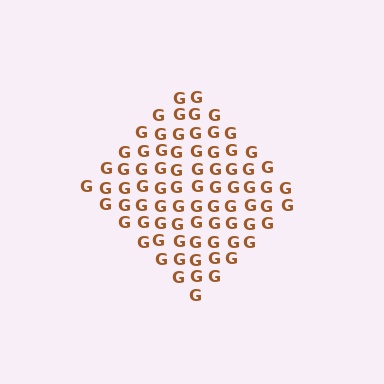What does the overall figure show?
The overall figure shows a diamond.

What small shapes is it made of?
It is made of small letter G's.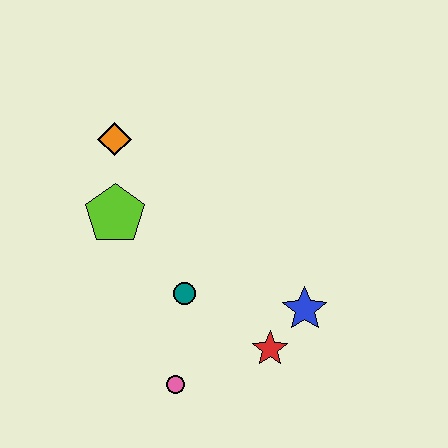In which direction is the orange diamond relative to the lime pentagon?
The orange diamond is above the lime pentagon.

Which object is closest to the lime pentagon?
The orange diamond is closest to the lime pentagon.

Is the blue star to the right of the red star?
Yes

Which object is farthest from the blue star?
The orange diamond is farthest from the blue star.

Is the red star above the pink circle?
Yes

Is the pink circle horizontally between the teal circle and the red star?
No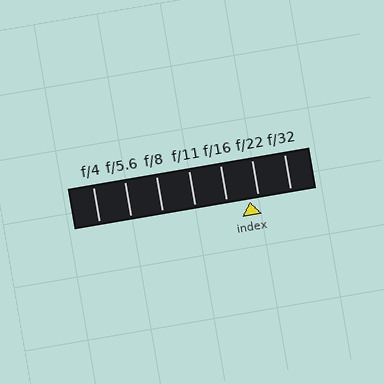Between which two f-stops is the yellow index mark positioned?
The index mark is between f/16 and f/22.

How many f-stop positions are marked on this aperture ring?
There are 7 f-stop positions marked.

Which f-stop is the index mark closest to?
The index mark is closest to f/22.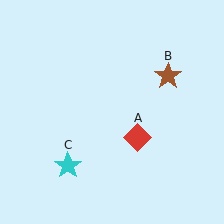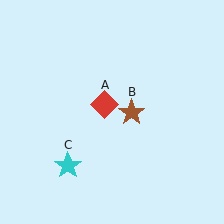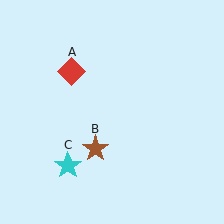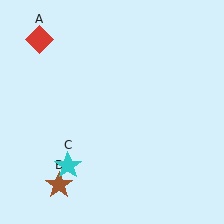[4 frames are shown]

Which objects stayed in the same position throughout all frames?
Cyan star (object C) remained stationary.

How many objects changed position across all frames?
2 objects changed position: red diamond (object A), brown star (object B).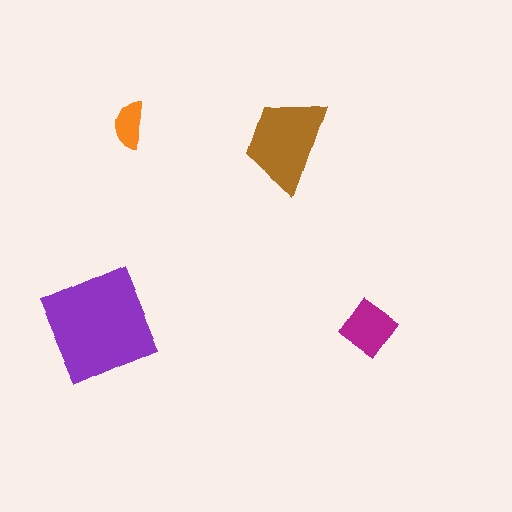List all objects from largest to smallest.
The purple square, the brown trapezoid, the magenta diamond, the orange semicircle.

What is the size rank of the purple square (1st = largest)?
1st.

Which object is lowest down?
The purple square is bottommost.